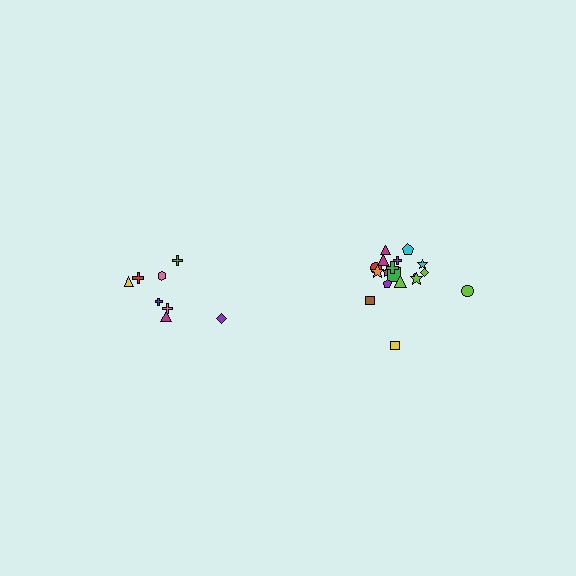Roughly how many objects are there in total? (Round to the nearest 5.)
Roughly 25 objects in total.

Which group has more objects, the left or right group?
The right group.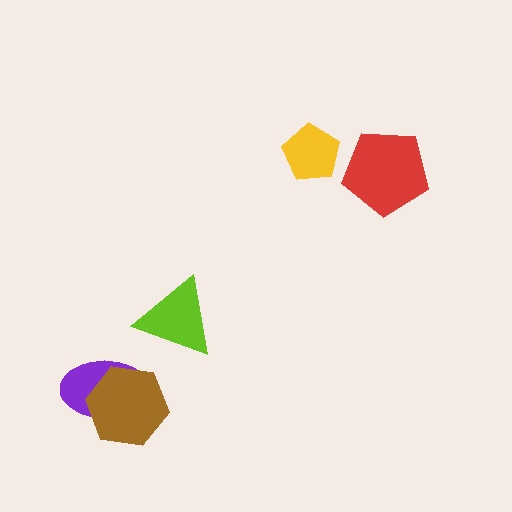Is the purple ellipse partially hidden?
Yes, it is partially covered by another shape.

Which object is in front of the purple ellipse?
The brown hexagon is in front of the purple ellipse.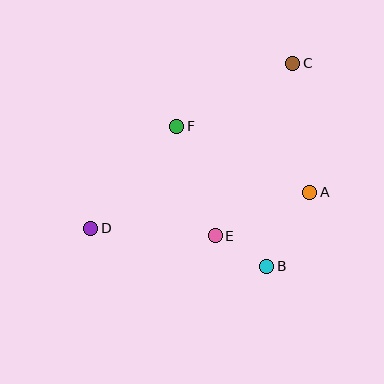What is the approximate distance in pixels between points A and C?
The distance between A and C is approximately 130 pixels.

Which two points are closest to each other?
Points B and E are closest to each other.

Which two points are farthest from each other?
Points C and D are farthest from each other.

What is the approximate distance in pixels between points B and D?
The distance between B and D is approximately 180 pixels.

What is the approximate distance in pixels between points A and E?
The distance between A and E is approximately 104 pixels.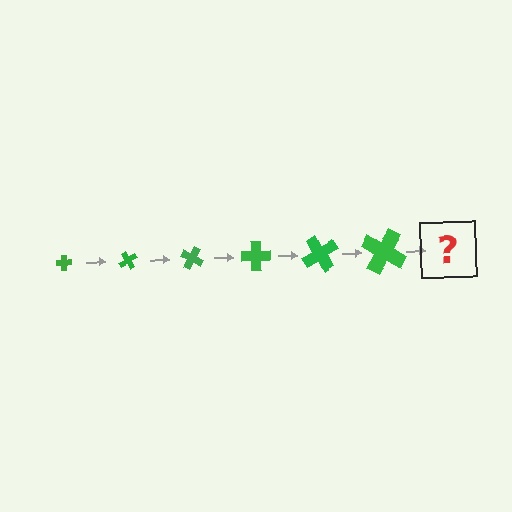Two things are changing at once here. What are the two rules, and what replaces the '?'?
The two rules are that the cross grows larger each step and it rotates 60 degrees each step. The '?' should be a cross, larger than the previous one and rotated 360 degrees from the start.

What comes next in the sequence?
The next element should be a cross, larger than the previous one and rotated 360 degrees from the start.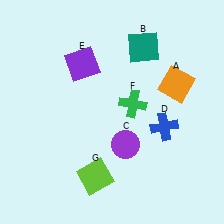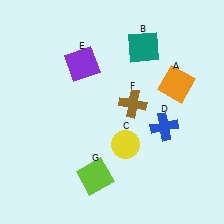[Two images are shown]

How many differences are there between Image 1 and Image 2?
There are 2 differences between the two images.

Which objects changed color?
C changed from purple to yellow. F changed from green to brown.